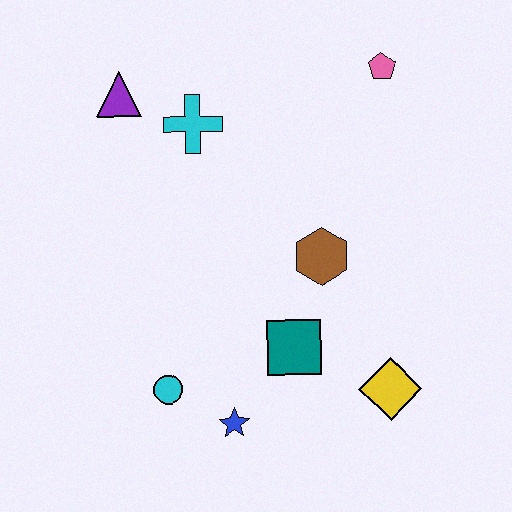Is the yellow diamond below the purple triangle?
Yes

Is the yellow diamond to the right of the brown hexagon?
Yes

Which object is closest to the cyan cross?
The purple triangle is closest to the cyan cross.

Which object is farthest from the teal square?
The purple triangle is farthest from the teal square.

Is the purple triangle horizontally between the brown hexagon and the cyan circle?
No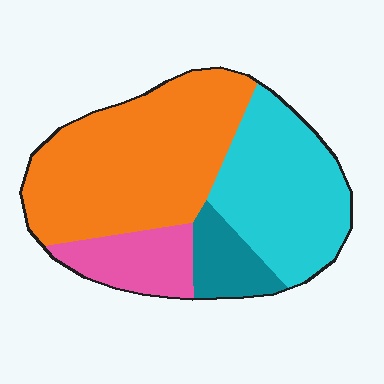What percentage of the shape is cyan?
Cyan takes up about one third (1/3) of the shape.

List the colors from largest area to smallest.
From largest to smallest: orange, cyan, pink, teal.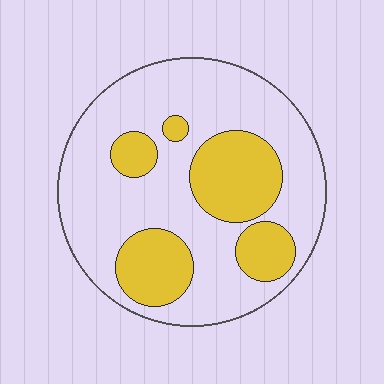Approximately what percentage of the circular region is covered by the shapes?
Approximately 30%.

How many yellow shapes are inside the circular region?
5.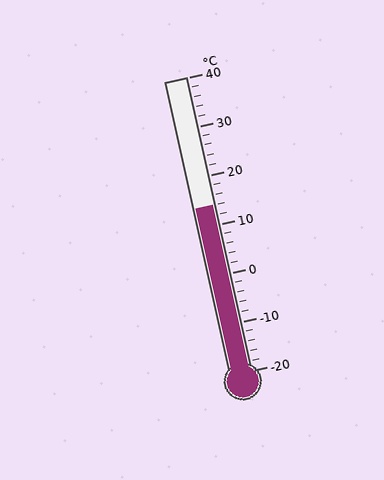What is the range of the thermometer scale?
The thermometer scale ranges from -20°C to 40°C.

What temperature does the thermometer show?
The thermometer shows approximately 14°C.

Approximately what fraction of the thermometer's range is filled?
The thermometer is filled to approximately 55% of its range.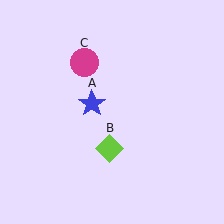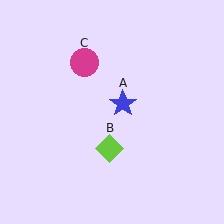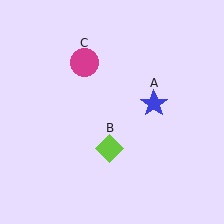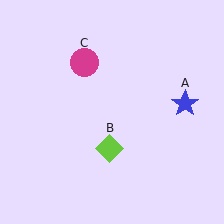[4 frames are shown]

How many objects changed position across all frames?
1 object changed position: blue star (object A).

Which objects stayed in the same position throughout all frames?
Lime diamond (object B) and magenta circle (object C) remained stationary.